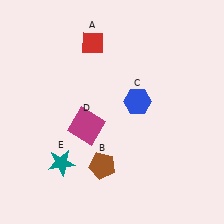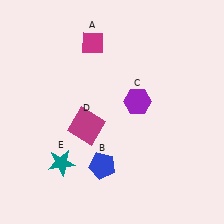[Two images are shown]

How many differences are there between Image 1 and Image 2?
There are 3 differences between the two images.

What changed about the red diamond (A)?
In Image 1, A is red. In Image 2, it changed to magenta.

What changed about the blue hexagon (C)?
In Image 1, C is blue. In Image 2, it changed to purple.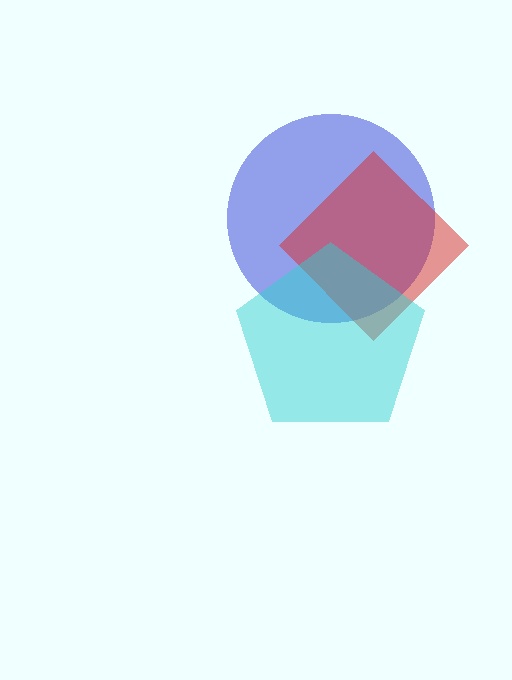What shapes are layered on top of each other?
The layered shapes are: a blue circle, a red diamond, a cyan pentagon.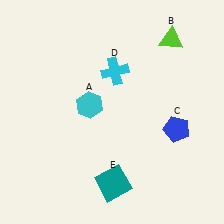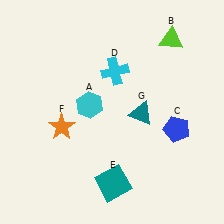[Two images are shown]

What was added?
An orange star (F), a teal triangle (G) were added in Image 2.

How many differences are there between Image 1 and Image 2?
There are 2 differences between the two images.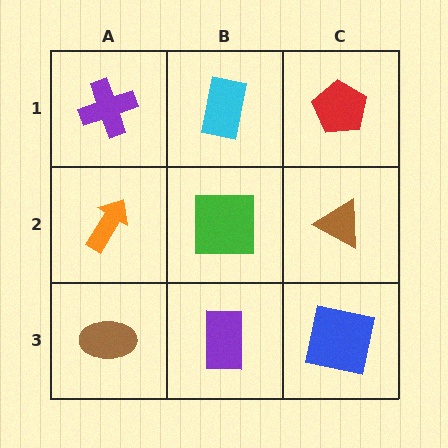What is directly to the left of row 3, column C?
A purple rectangle.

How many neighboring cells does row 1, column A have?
2.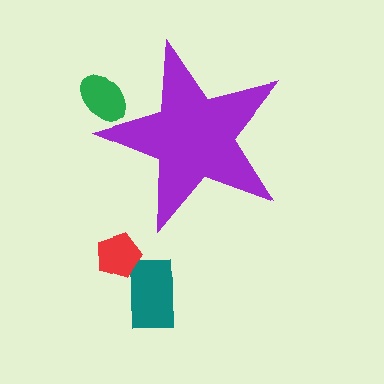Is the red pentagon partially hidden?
No, the red pentagon is fully visible.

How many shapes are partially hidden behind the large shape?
1 shape is partially hidden.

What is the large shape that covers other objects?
A purple star.